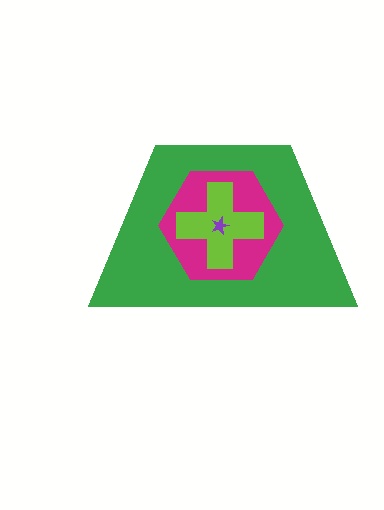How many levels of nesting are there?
4.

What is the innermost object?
The purple star.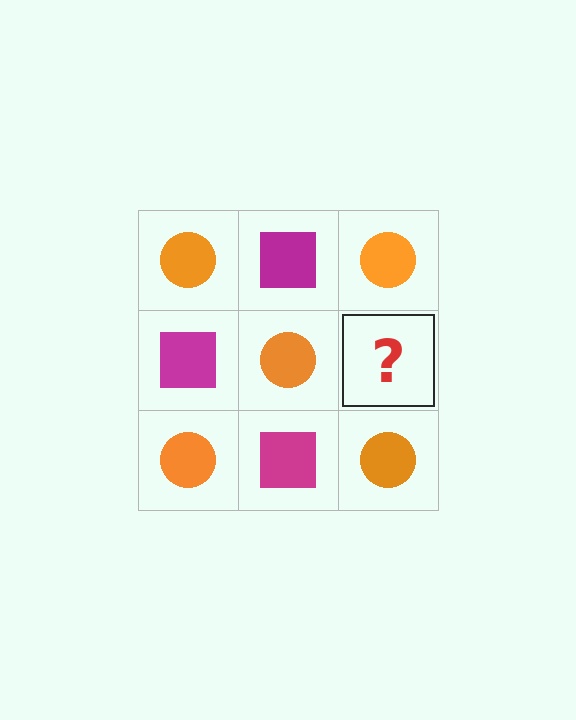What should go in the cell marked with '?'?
The missing cell should contain a magenta square.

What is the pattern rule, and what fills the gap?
The rule is that it alternates orange circle and magenta square in a checkerboard pattern. The gap should be filled with a magenta square.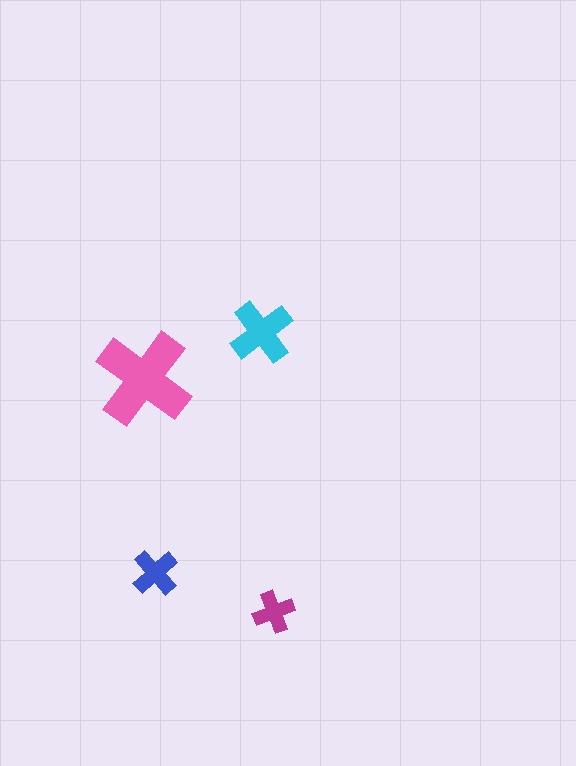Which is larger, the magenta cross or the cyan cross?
The cyan one.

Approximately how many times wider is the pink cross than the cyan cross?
About 1.5 times wider.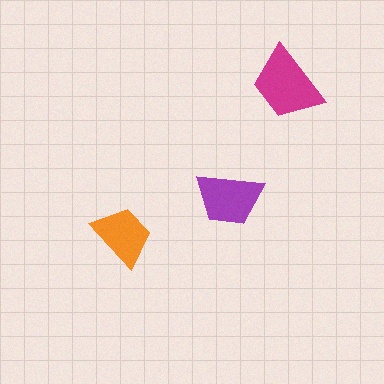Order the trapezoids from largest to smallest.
the magenta one, the purple one, the orange one.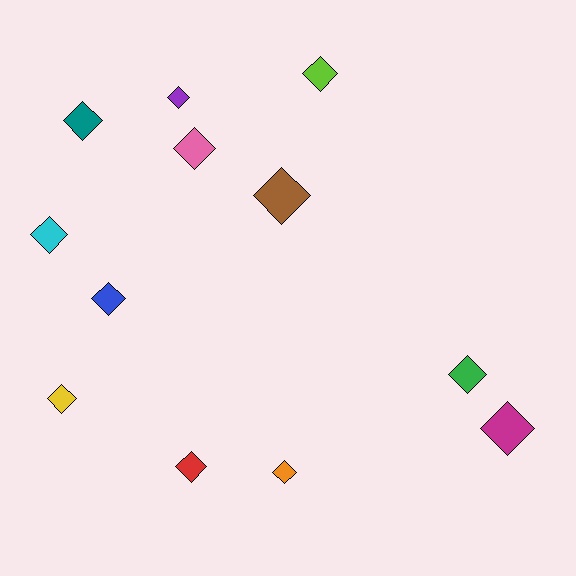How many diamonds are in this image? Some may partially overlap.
There are 12 diamonds.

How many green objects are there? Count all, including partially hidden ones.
There is 1 green object.